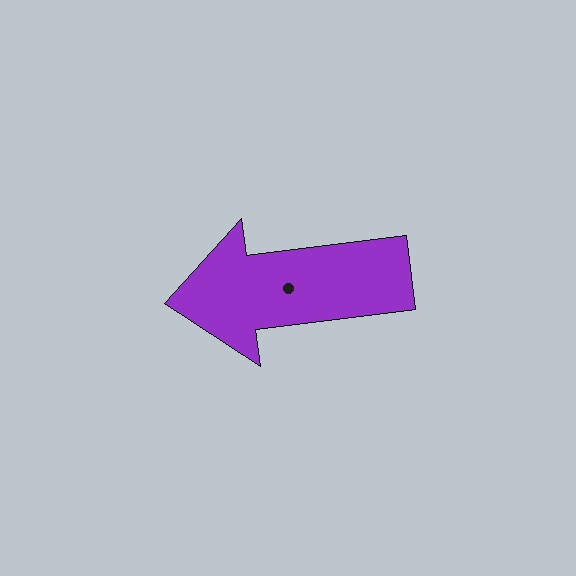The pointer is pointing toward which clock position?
Roughly 9 o'clock.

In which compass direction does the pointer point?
West.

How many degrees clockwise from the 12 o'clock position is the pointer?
Approximately 263 degrees.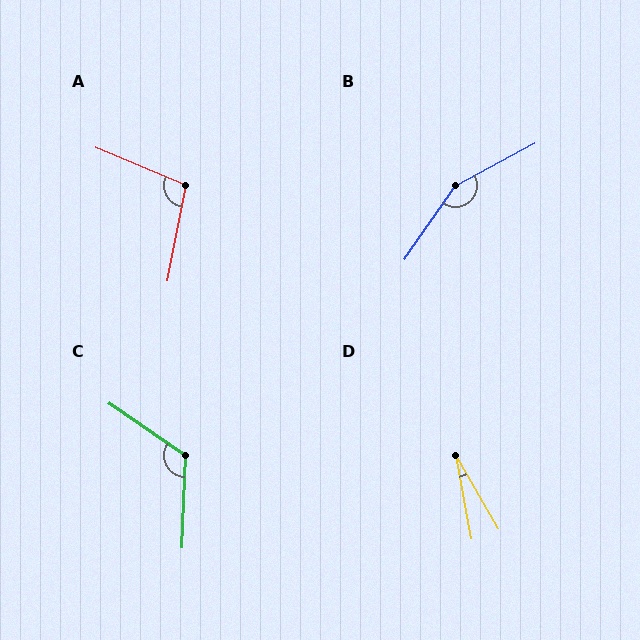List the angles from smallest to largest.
D (19°), A (102°), C (122°), B (152°).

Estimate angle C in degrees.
Approximately 122 degrees.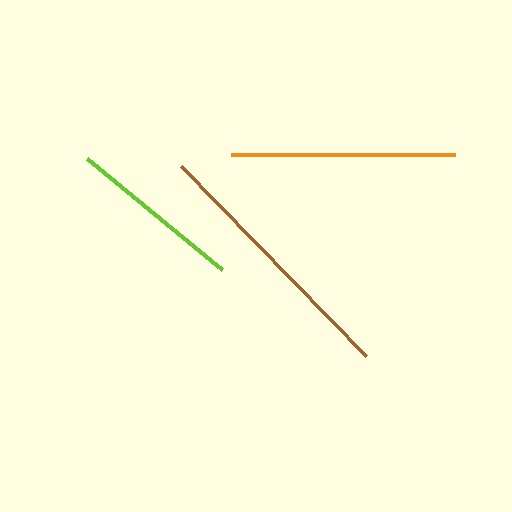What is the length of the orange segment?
The orange segment is approximately 224 pixels long.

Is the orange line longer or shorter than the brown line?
The brown line is longer than the orange line.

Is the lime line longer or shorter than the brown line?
The brown line is longer than the lime line.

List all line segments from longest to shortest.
From longest to shortest: brown, orange, lime.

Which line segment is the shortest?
The lime line is the shortest at approximately 175 pixels.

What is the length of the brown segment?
The brown segment is approximately 265 pixels long.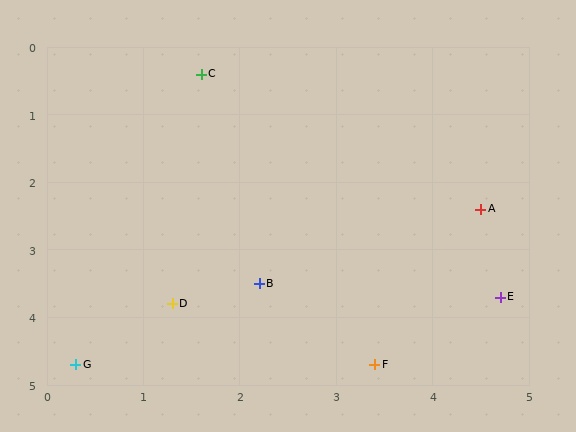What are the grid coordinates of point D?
Point D is at approximately (1.3, 3.8).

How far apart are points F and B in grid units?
Points F and B are about 1.7 grid units apart.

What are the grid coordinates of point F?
Point F is at approximately (3.4, 4.7).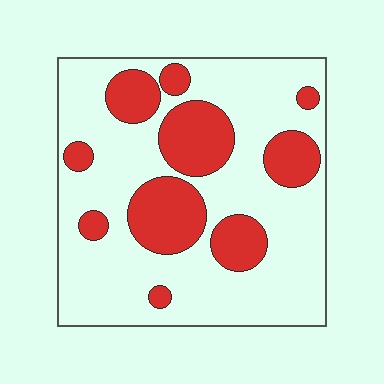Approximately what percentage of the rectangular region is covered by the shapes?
Approximately 30%.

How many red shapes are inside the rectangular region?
10.